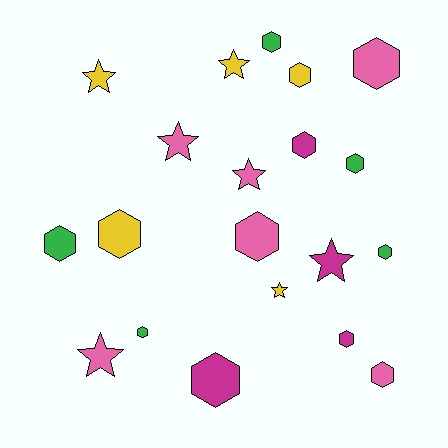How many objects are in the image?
There are 20 objects.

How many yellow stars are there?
There are 3 yellow stars.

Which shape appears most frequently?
Hexagon, with 13 objects.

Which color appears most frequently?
Pink, with 6 objects.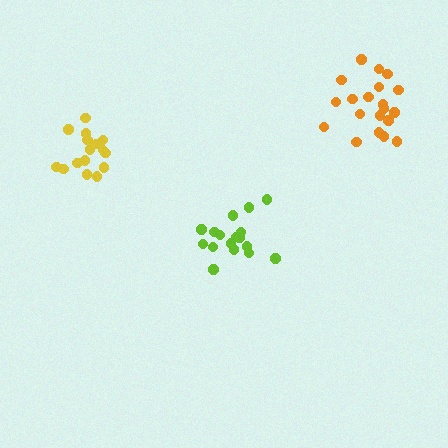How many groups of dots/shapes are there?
There are 3 groups.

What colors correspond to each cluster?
The clusters are colored: lime, orange, yellow.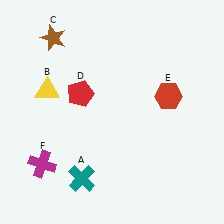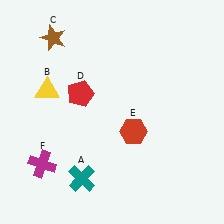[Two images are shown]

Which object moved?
The red hexagon (E) moved down.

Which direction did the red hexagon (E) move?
The red hexagon (E) moved down.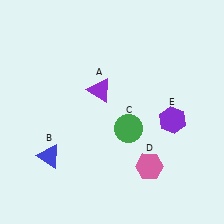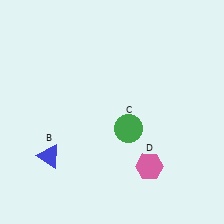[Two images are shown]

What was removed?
The purple triangle (A), the purple hexagon (E) were removed in Image 2.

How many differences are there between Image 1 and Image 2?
There are 2 differences between the two images.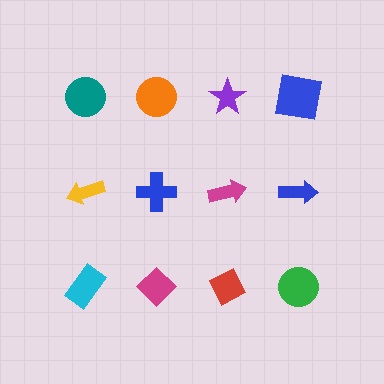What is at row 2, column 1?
A yellow arrow.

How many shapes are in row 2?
4 shapes.